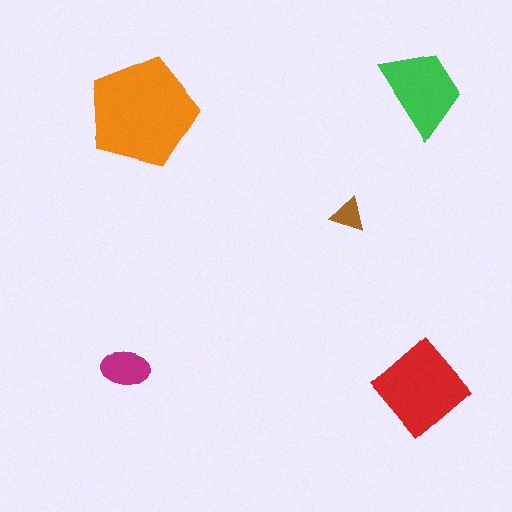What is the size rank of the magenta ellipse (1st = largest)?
4th.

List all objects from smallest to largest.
The brown triangle, the magenta ellipse, the green trapezoid, the red diamond, the orange pentagon.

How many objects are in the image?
There are 5 objects in the image.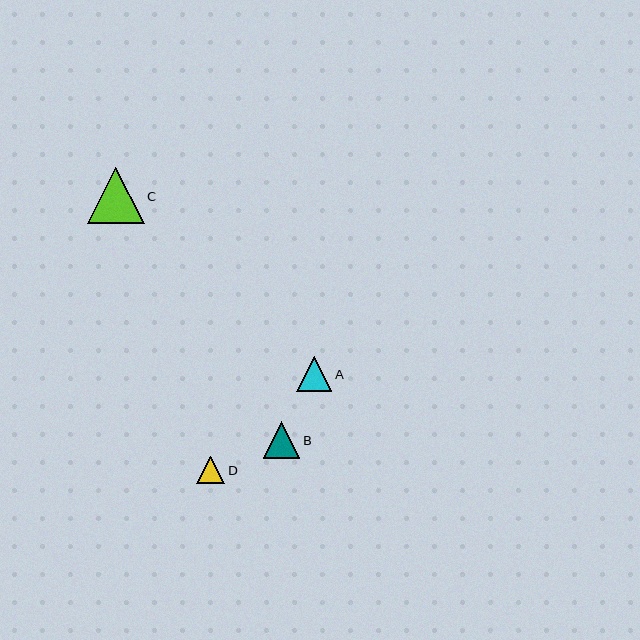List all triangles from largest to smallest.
From largest to smallest: C, B, A, D.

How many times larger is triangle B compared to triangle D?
Triangle B is approximately 1.3 times the size of triangle D.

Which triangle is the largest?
Triangle C is the largest with a size of approximately 57 pixels.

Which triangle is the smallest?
Triangle D is the smallest with a size of approximately 28 pixels.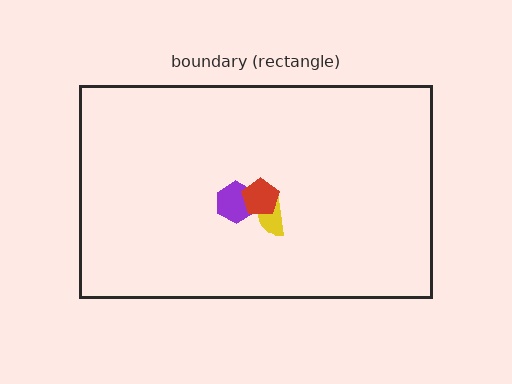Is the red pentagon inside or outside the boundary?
Inside.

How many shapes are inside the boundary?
3 inside, 0 outside.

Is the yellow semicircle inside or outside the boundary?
Inside.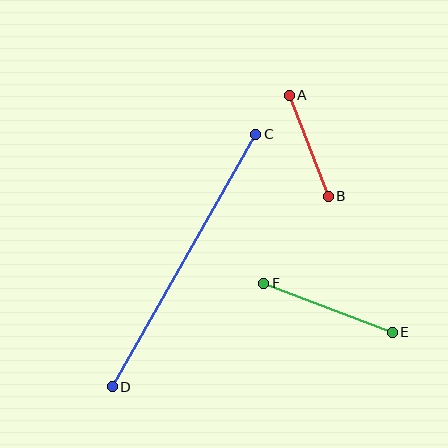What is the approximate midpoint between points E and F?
The midpoint is at approximately (328, 308) pixels.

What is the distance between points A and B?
The distance is approximately 108 pixels.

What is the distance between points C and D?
The distance is approximately 290 pixels.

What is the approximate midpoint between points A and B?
The midpoint is at approximately (309, 146) pixels.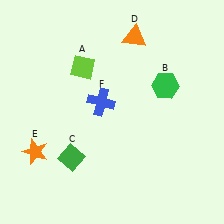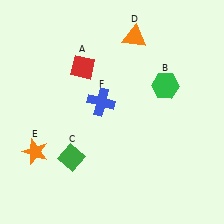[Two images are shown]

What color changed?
The diamond (A) changed from lime in Image 1 to red in Image 2.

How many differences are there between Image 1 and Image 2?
There is 1 difference between the two images.